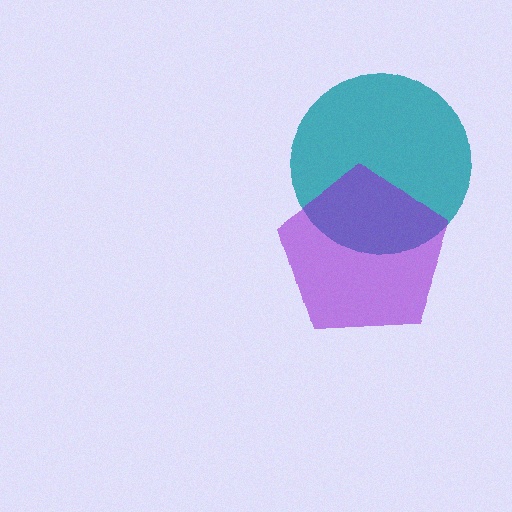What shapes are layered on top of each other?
The layered shapes are: a teal circle, a purple pentagon.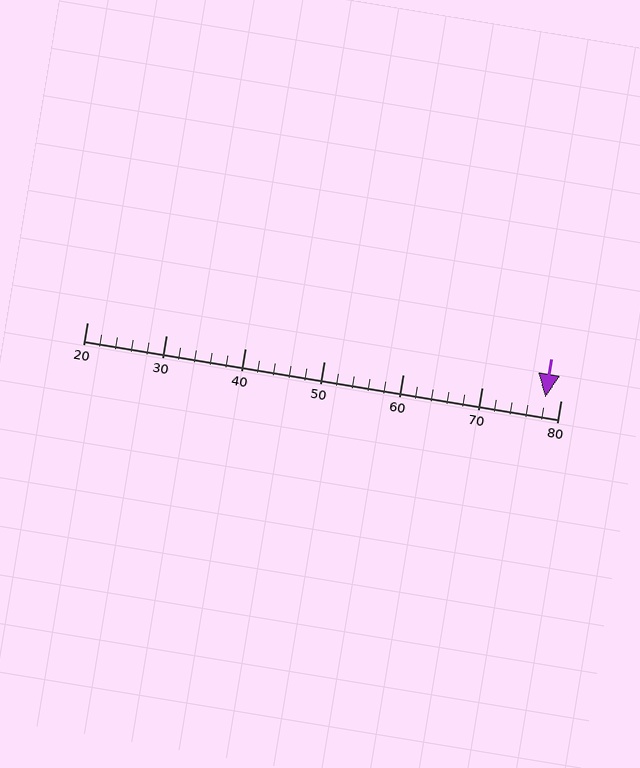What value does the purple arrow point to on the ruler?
The purple arrow points to approximately 78.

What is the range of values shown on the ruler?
The ruler shows values from 20 to 80.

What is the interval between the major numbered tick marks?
The major tick marks are spaced 10 units apart.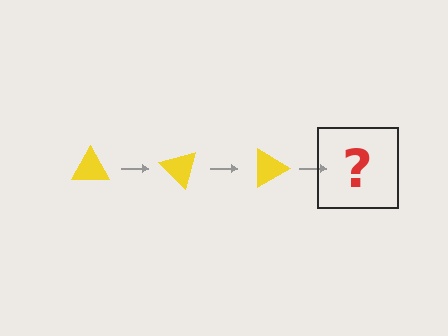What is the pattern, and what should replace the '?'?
The pattern is that the triangle rotates 45 degrees each step. The '?' should be a yellow triangle rotated 135 degrees.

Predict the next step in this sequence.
The next step is a yellow triangle rotated 135 degrees.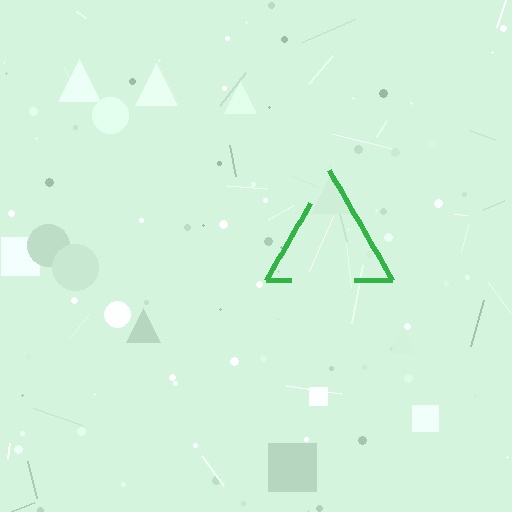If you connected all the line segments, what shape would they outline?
They would outline a triangle.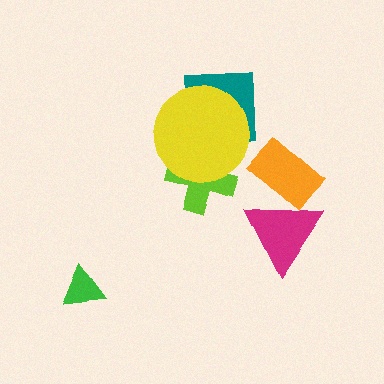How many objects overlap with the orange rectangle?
1 object overlaps with the orange rectangle.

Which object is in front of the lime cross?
The yellow circle is in front of the lime cross.